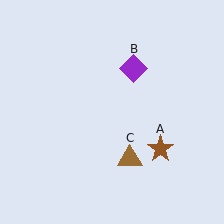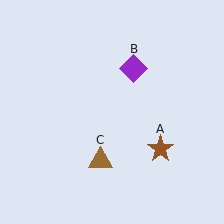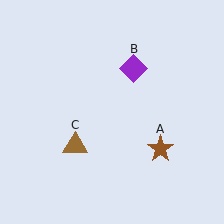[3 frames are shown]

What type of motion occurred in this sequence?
The brown triangle (object C) rotated clockwise around the center of the scene.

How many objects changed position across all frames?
1 object changed position: brown triangle (object C).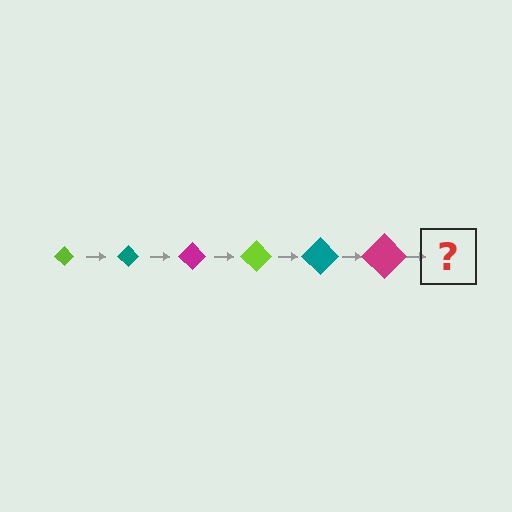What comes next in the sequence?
The next element should be a lime diamond, larger than the previous one.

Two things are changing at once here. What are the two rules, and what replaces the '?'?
The two rules are that the diamond grows larger each step and the color cycles through lime, teal, and magenta. The '?' should be a lime diamond, larger than the previous one.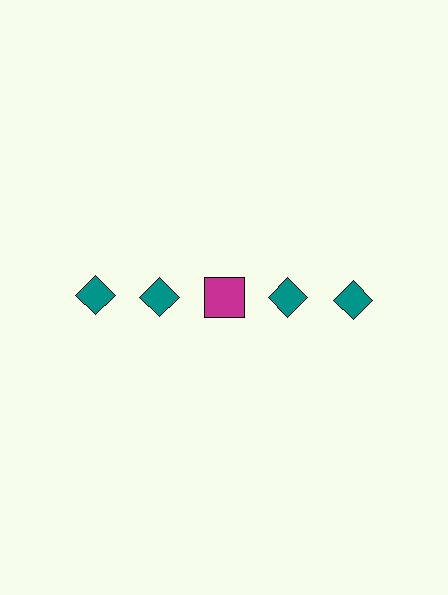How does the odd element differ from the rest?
It differs in both color (magenta instead of teal) and shape (square instead of diamond).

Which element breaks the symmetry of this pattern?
The magenta square in the top row, center column breaks the symmetry. All other shapes are teal diamonds.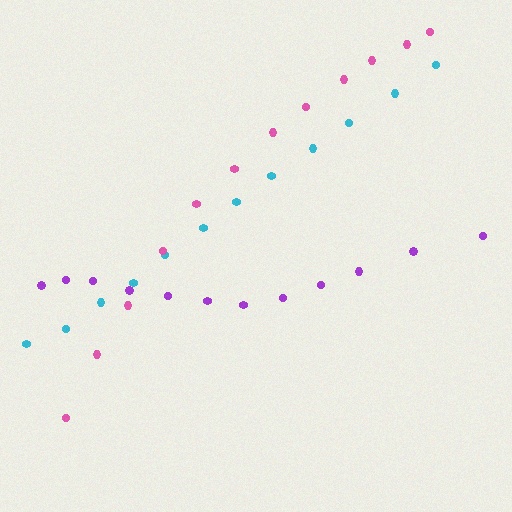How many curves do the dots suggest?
There are 3 distinct paths.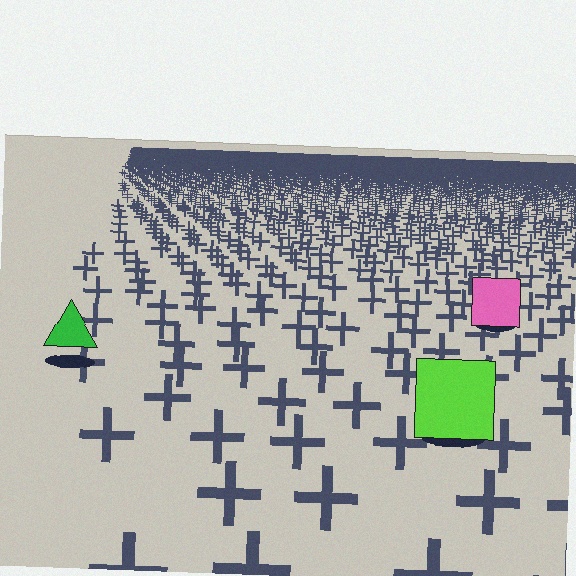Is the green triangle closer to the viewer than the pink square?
Yes. The green triangle is closer — you can tell from the texture gradient: the ground texture is coarser near it.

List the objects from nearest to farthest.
From nearest to farthest: the lime square, the green triangle, the pink square.